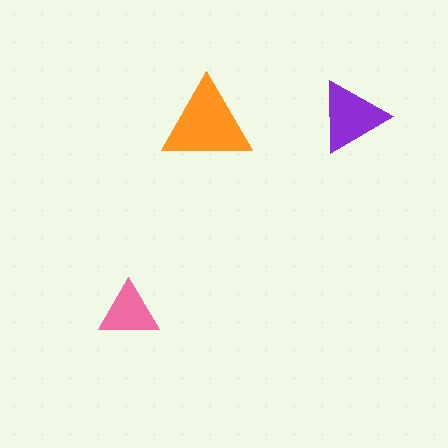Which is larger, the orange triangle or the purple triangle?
The orange one.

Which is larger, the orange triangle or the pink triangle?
The orange one.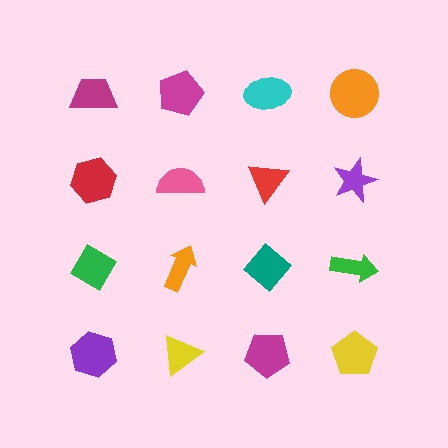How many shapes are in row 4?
4 shapes.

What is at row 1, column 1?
A magenta trapezoid.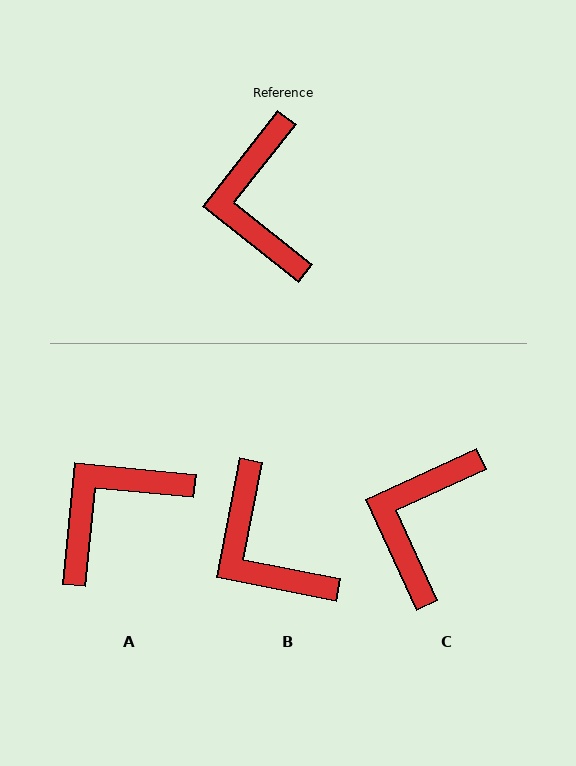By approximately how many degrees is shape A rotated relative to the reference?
Approximately 57 degrees clockwise.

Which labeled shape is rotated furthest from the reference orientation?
A, about 57 degrees away.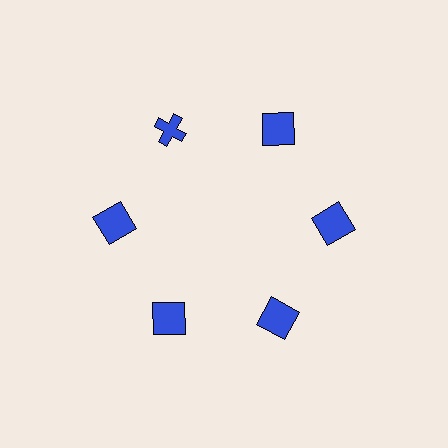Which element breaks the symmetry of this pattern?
The blue cross at roughly the 11 o'clock position breaks the symmetry. All other shapes are blue squares.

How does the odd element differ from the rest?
It has a different shape: cross instead of square.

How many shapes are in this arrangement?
There are 6 shapes arranged in a ring pattern.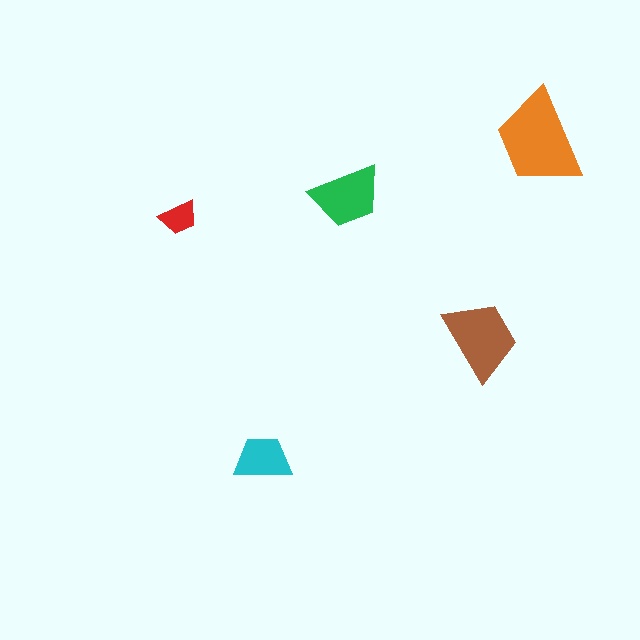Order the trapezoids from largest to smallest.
the orange one, the brown one, the green one, the cyan one, the red one.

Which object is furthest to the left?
The red trapezoid is leftmost.